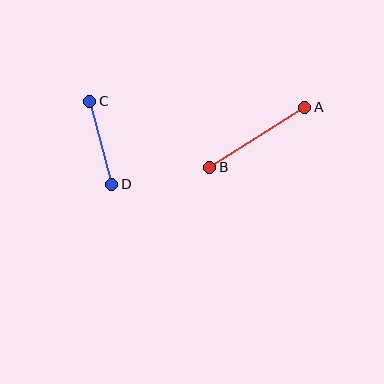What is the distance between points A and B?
The distance is approximately 112 pixels.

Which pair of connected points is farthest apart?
Points A and B are farthest apart.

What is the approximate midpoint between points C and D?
The midpoint is at approximately (101, 143) pixels.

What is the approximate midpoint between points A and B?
The midpoint is at approximately (257, 137) pixels.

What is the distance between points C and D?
The distance is approximately 86 pixels.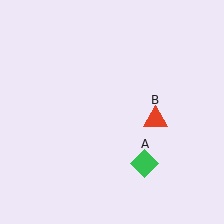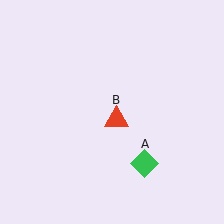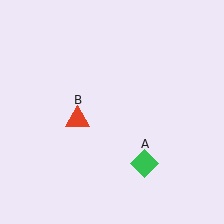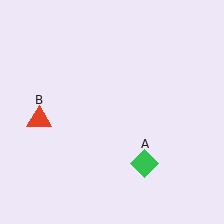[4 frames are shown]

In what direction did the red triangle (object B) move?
The red triangle (object B) moved left.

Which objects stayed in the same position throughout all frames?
Green diamond (object A) remained stationary.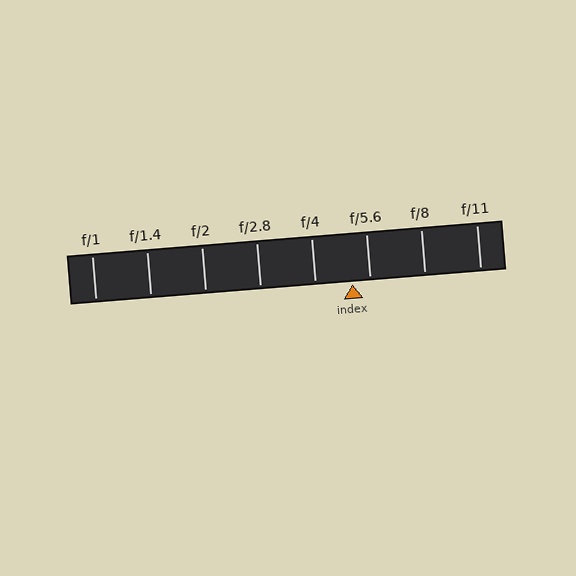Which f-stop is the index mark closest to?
The index mark is closest to f/5.6.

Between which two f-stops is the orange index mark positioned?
The index mark is between f/4 and f/5.6.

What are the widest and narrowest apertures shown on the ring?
The widest aperture shown is f/1 and the narrowest is f/11.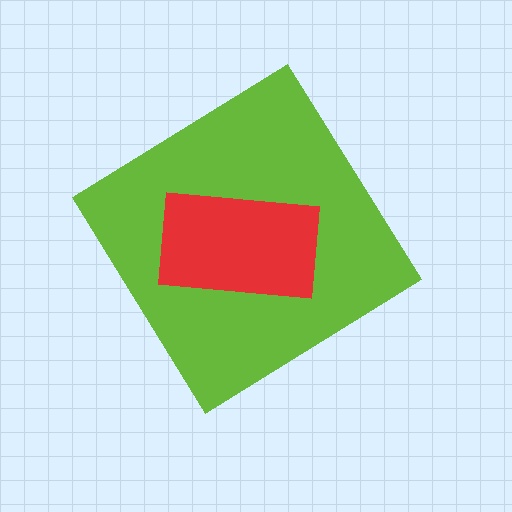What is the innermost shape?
The red rectangle.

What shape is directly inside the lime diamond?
The red rectangle.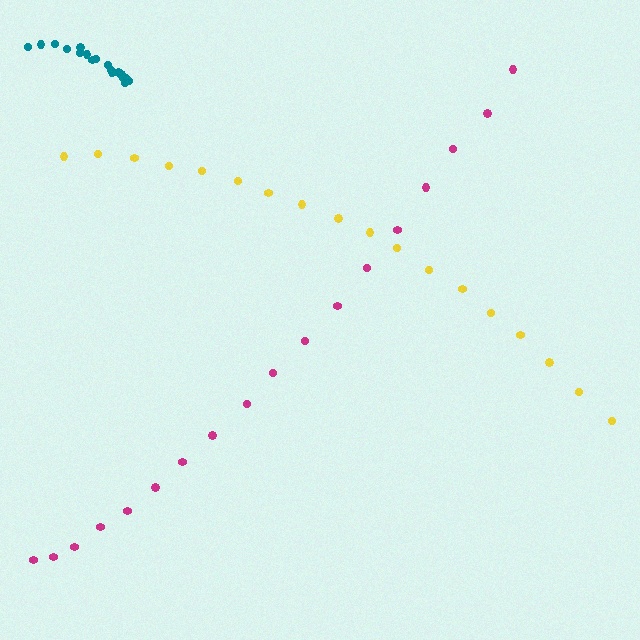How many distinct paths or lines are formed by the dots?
There are 3 distinct paths.